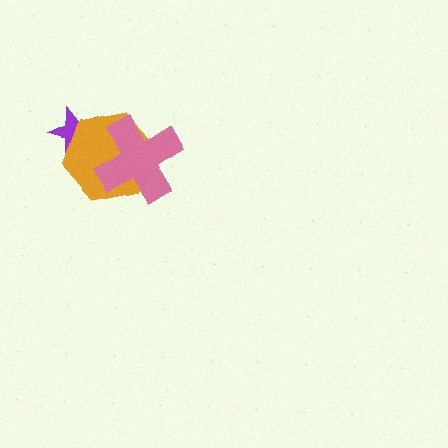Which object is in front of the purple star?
The orange hexagon is in front of the purple star.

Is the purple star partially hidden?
Yes, it is partially covered by another shape.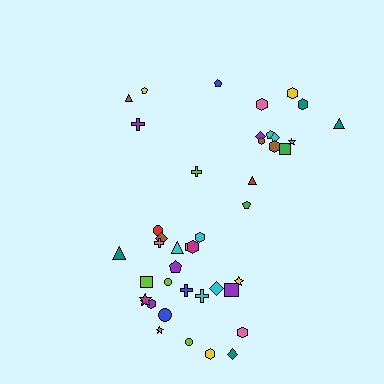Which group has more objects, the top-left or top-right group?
The top-right group.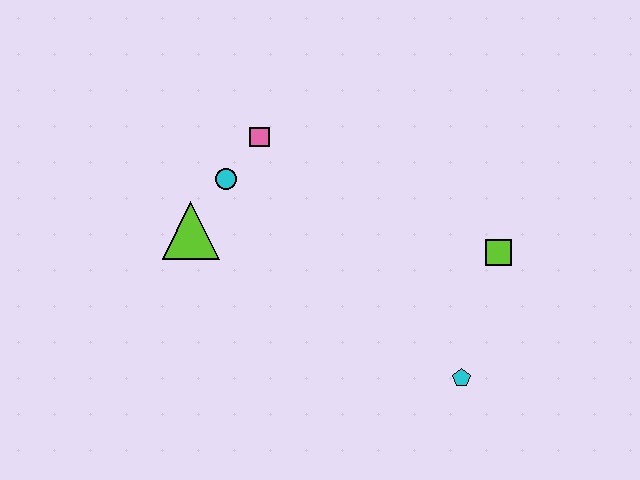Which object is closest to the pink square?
The cyan circle is closest to the pink square.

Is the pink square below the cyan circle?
No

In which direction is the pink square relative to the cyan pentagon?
The pink square is above the cyan pentagon.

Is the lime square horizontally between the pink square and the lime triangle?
No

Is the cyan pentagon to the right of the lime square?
No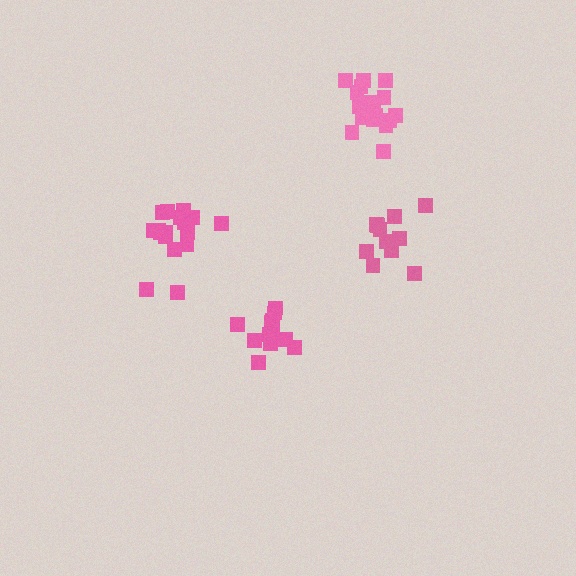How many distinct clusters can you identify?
There are 4 distinct clusters.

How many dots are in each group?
Group 1: 12 dots, Group 2: 11 dots, Group 3: 17 dots, Group 4: 17 dots (57 total).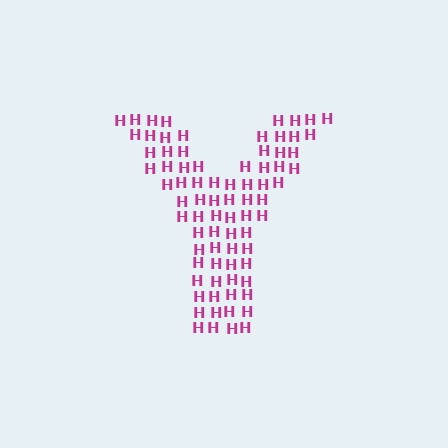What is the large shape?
The large shape is the letter Y.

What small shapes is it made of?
It is made of small letter H's.